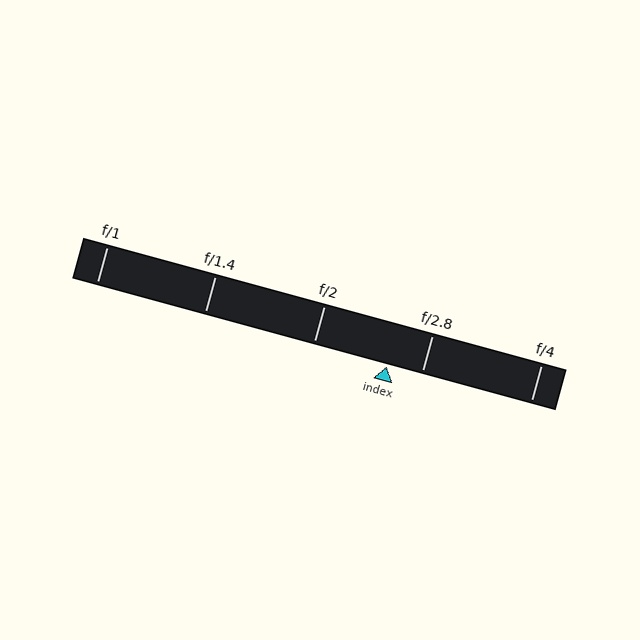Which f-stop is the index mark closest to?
The index mark is closest to f/2.8.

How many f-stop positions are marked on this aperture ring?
There are 5 f-stop positions marked.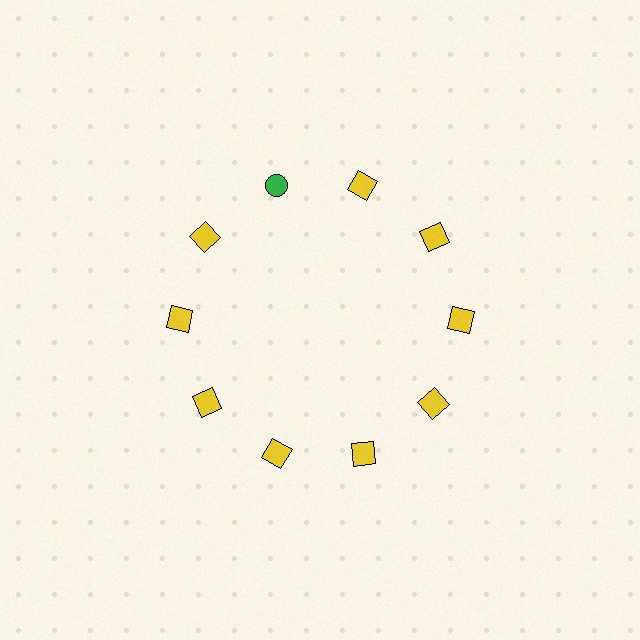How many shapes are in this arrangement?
There are 10 shapes arranged in a ring pattern.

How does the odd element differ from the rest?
It differs in both color (green instead of yellow) and shape (circle instead of square).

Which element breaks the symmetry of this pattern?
The green circle at roughly the 11 o'clock position breaks the symmetry. All other shapes are yellow squares.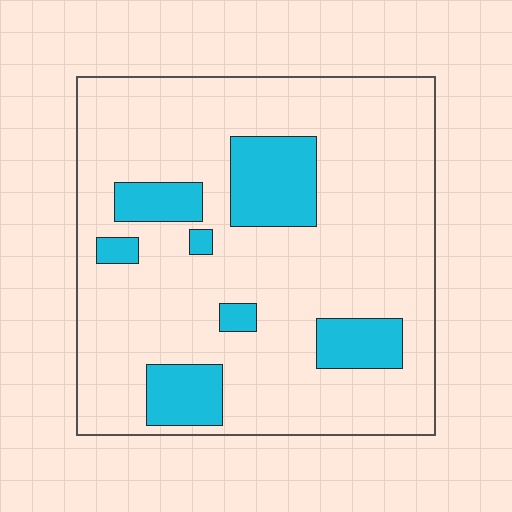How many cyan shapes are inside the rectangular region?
7.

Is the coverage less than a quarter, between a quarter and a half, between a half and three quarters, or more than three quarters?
Less than a quarter.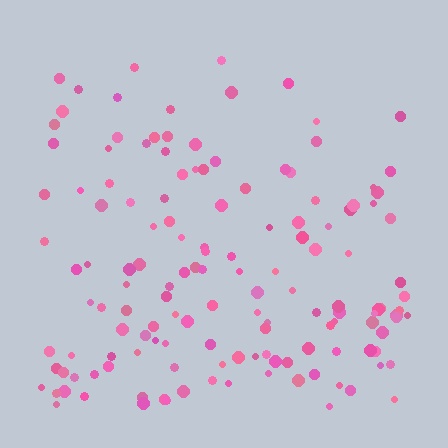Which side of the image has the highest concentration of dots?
The bottom.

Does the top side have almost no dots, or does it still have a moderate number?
Still a moderate number, just noticeably fewer than the bottom.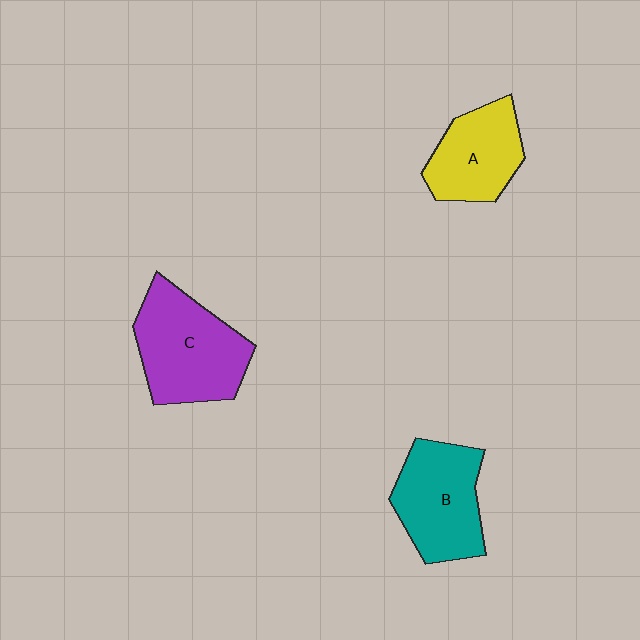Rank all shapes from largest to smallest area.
From largest to smallest: C (purple), B (teal), A (yellow).